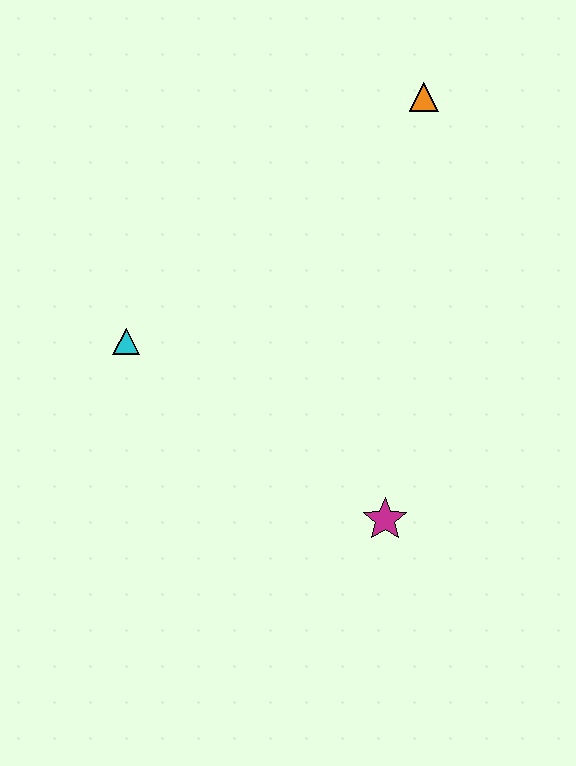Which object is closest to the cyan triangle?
The magenta star is closest to the cyan triangle.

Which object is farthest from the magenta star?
The orange triangle is farthest from the magenta star.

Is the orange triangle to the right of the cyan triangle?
Yes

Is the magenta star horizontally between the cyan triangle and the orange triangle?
Yes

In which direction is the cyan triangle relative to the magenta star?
The cyan triangle is to the left of the magenta star.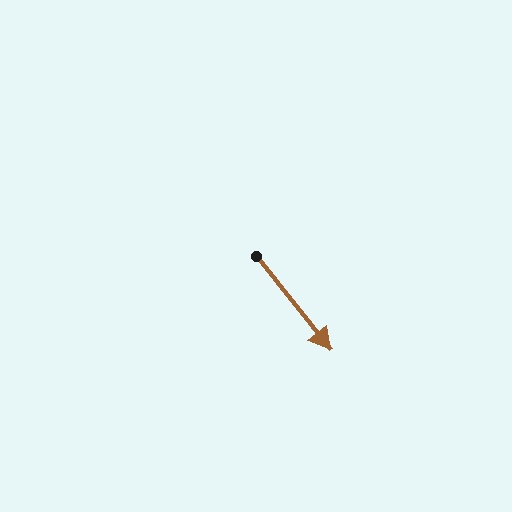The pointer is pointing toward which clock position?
Roughly 5 o'clock.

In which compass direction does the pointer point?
Southeast.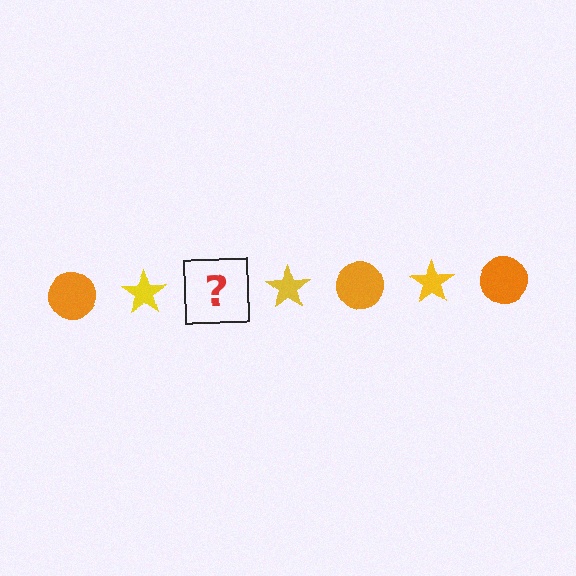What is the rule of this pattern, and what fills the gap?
The rule is that the pattern alternates between orange circle and yellow star. The gap should be filled with an orange circle.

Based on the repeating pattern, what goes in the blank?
The blank should be an orange circle.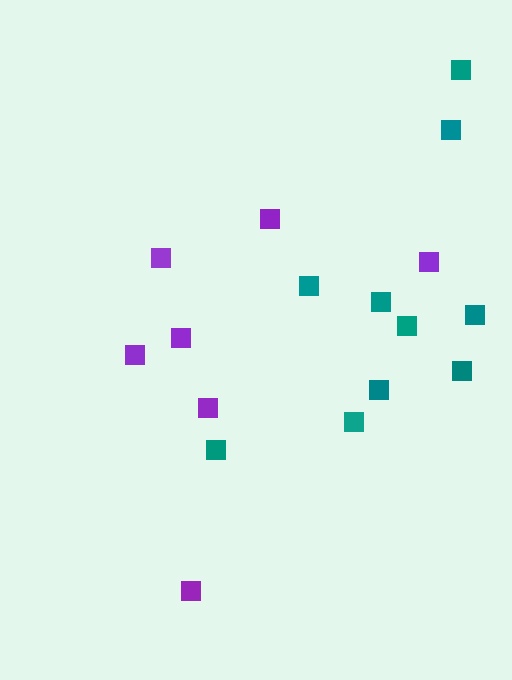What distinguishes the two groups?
There are 2 groups: one group of purple squares (7) and one group of teal squares (10).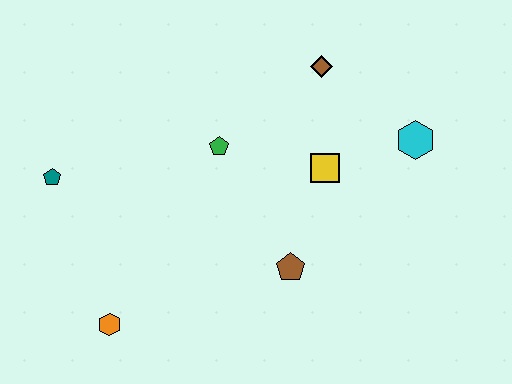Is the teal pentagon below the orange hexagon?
No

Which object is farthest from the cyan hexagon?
The teal pentagon is farthest from the cyan hexagon.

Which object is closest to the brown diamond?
The yellow square is closest to the brown diamond.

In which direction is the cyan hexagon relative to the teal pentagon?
The cyan hexagon is to the right of the teal pentagon.